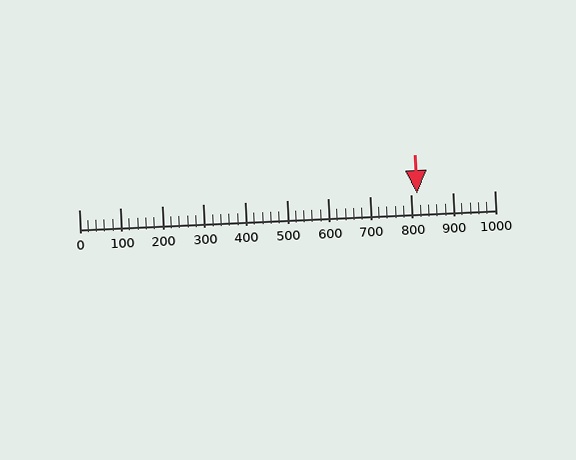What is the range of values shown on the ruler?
The ruler shows values from 0 to 1000.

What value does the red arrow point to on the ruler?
The red arrow points to approximately 813.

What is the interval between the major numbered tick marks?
The major tick marks are spaced 100 units apart.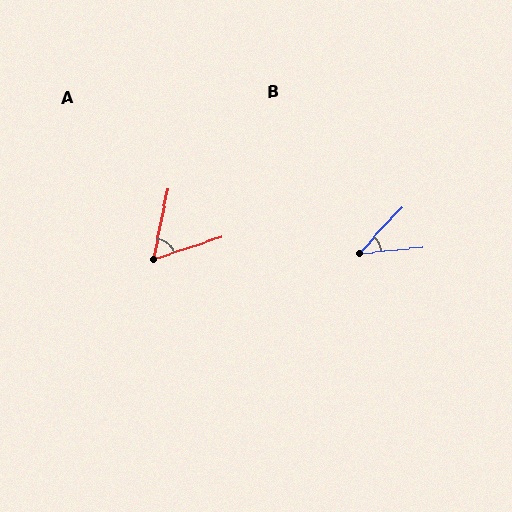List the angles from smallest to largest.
B (42°), A (61°).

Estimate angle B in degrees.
Approximately 42 degrees.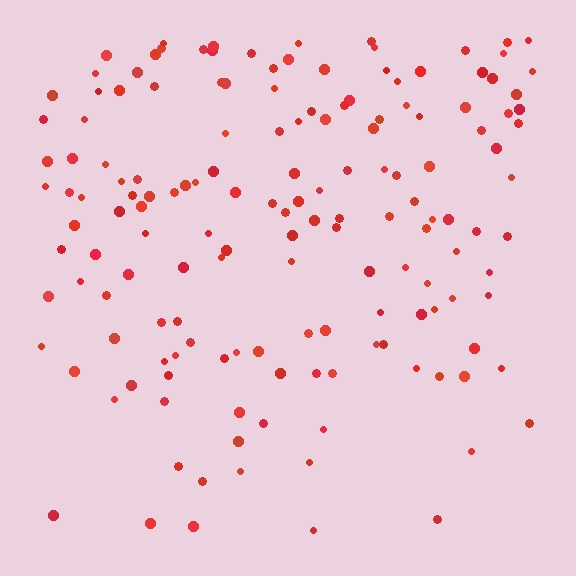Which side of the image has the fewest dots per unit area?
The bottom.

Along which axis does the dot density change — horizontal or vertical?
Vertical.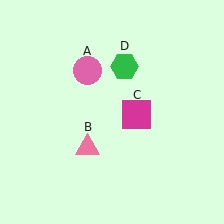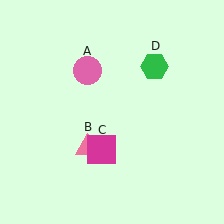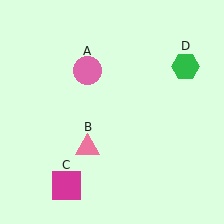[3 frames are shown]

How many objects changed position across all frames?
2 objects changed position: magenta square (object C), green hexagon (object D).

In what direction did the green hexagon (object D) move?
The green hexagon (object D) moved right.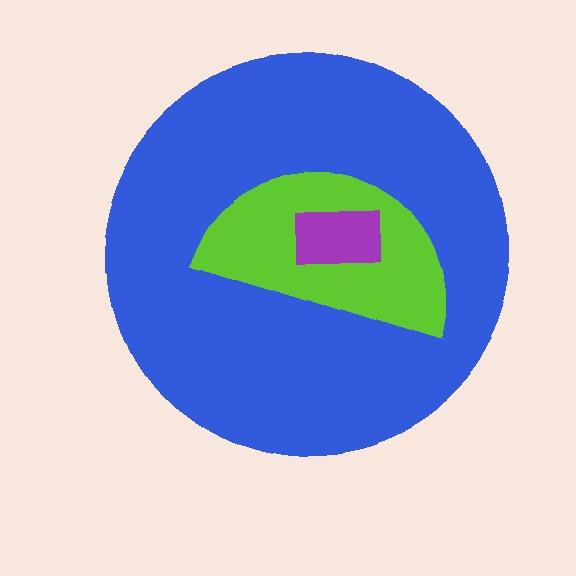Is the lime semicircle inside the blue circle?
Yes.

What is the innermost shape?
The purple rectangle.